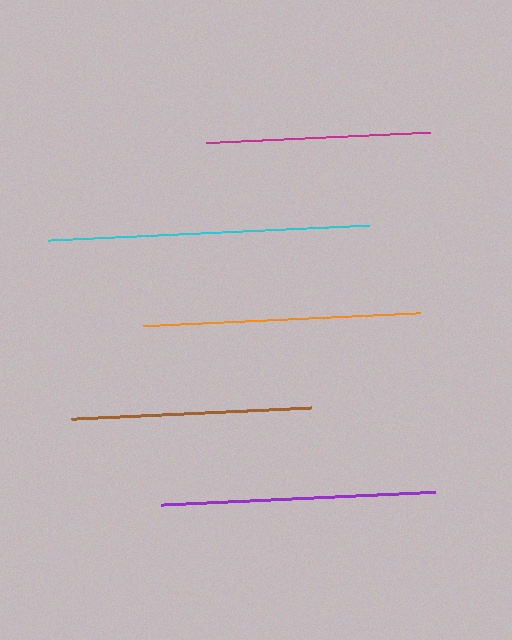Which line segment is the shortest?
The magenta line is the shortest at approximately 225 pixels.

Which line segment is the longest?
The cyan line is the longest at approximately 321 pixels.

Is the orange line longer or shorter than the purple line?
The orange line is longer than the purple line.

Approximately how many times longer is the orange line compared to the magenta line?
The orange line is approximately 1.2 times the length of the magenta line.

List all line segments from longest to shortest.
From longest to shortest: cyan, orange, purple, brown, magenta.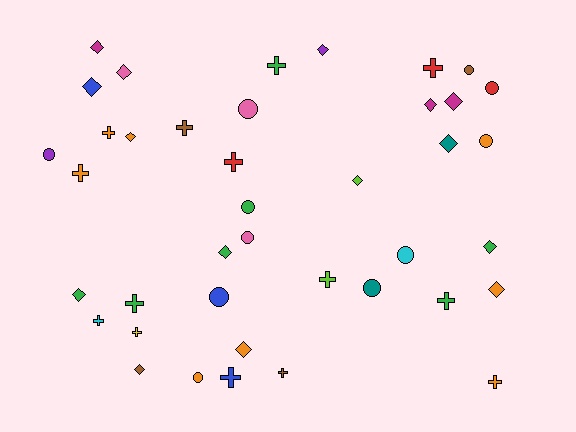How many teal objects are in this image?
There are 2 teal objects.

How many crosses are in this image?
There are 14 crosses.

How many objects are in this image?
There are 40 objects.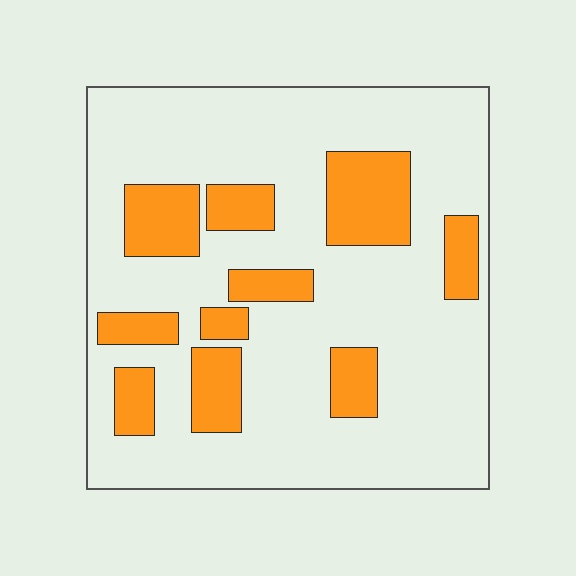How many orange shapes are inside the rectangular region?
10.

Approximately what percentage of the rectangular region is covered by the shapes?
Approximately 25%.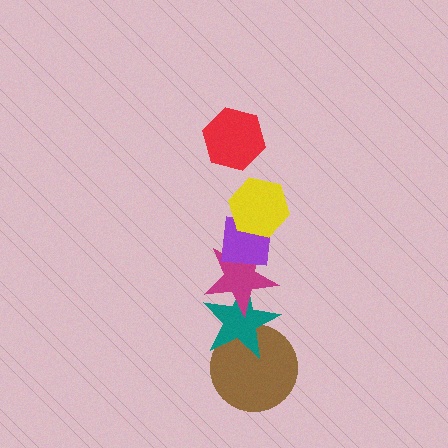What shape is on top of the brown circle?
The teal star is on top of the brown circle.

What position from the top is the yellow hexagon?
The yellow hexagon is 2nd from the top.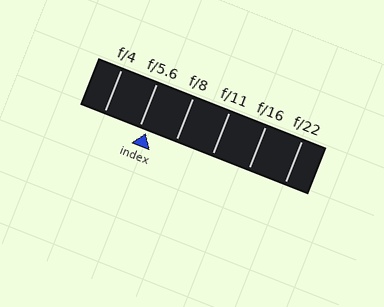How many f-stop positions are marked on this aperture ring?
There are 6 f-stop positions marked.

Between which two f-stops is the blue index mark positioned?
The index mark is between f/5.6 and f/8.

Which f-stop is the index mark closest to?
The index mark is closest to f/5.6.